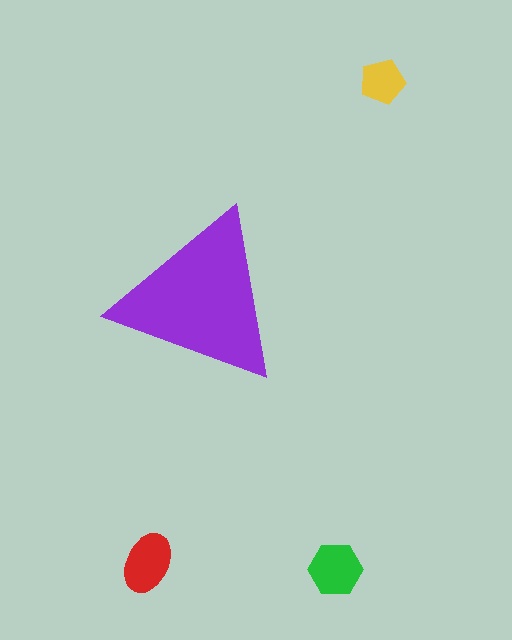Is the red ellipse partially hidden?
No, the red ellipse is fully visible.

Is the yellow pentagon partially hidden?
No, the yellow pentagon is fully visible.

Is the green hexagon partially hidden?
No, the green hexagon is fully visible.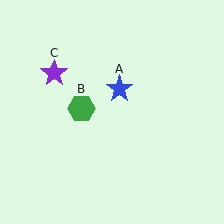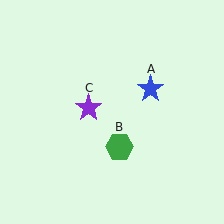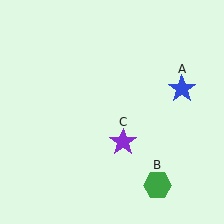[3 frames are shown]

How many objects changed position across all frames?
3 objects changed position: blue star (object A), green hexagon (object B), purple star (object C).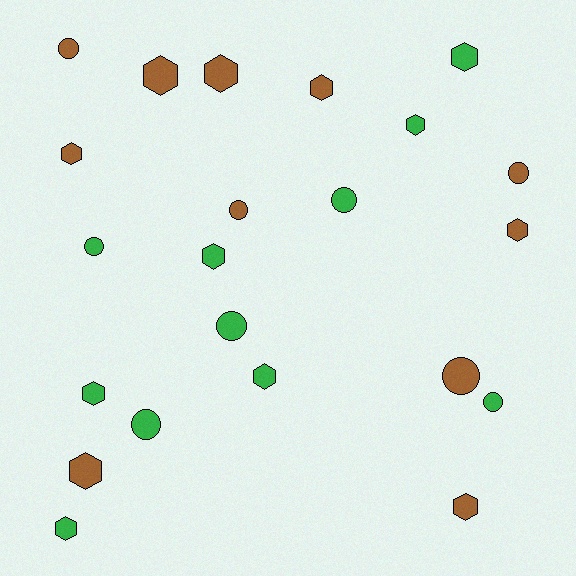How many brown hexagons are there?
There are 7 brown hexagons.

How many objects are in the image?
There are 22 objects.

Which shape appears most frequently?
Hexagon, with 13 objects.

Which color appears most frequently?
Green, with 11 objects.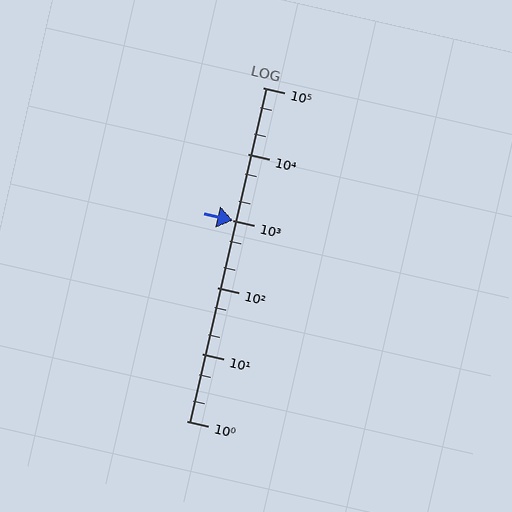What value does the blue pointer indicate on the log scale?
The pointer indicates approximately 1000.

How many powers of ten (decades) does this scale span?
The scale spans 5 decades, from 1 to 100000.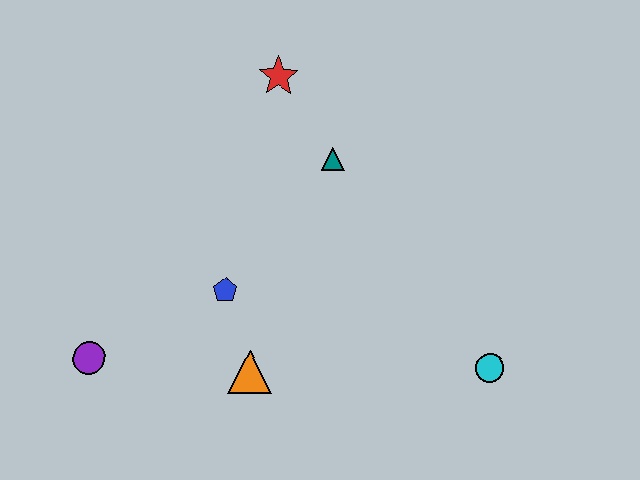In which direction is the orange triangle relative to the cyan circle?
The orange triangle is to the left of the cyan circle.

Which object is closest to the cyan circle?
The orange triangle is closest to the cyan circle.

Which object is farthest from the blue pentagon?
The cyan circle is farthest from the blue pentagon.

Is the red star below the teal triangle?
No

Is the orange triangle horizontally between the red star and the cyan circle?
No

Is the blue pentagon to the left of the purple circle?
No